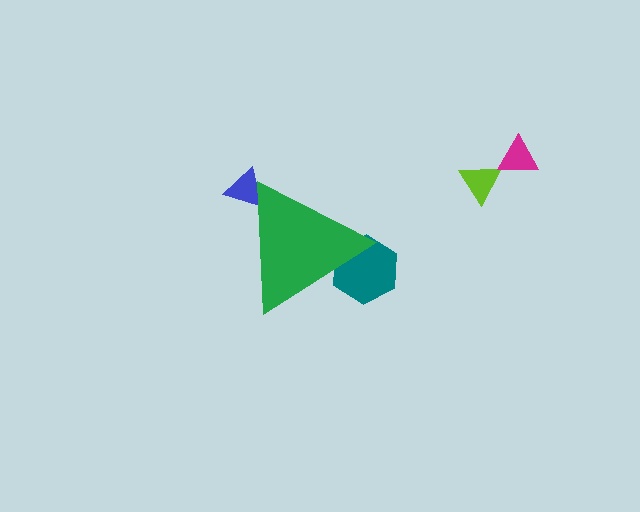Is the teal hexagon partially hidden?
Yes, the teal hexagon is partially hidden behind the green triangle.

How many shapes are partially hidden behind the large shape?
2 shapes are partially hidden.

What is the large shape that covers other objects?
A green triangle.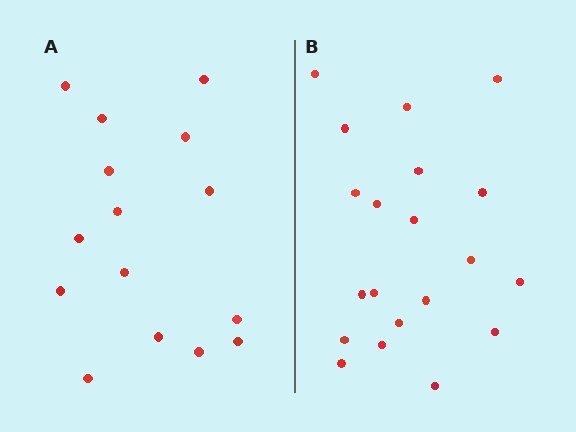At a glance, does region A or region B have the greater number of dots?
Region B (the right region) has more dots.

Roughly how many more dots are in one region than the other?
Region B has about 5 more dots than region A.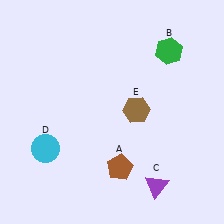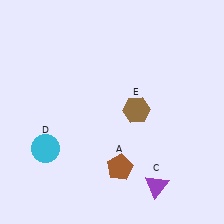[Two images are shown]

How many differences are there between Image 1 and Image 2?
There is 1 difference between the two images.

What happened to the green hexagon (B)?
The green hexagon (B) was removed in Image 2. It was in the top-right area of Image 1.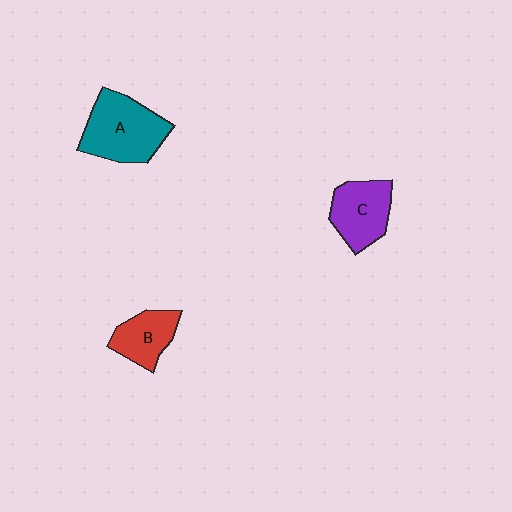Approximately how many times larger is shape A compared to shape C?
Approximately 1.3 times.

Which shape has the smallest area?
Shape B (red).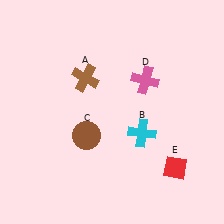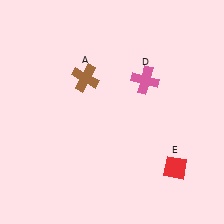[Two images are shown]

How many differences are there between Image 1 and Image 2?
There are 2 differences between the two images.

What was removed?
The cyan cross (B), the brown circle (C) were removed in Image 2.